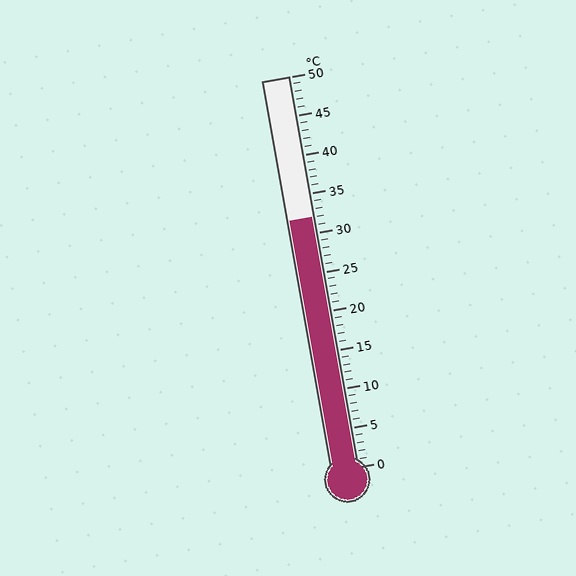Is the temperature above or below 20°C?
The temperature is above 20°C.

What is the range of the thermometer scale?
The thermometer scale ranges from 0°C to 50°C.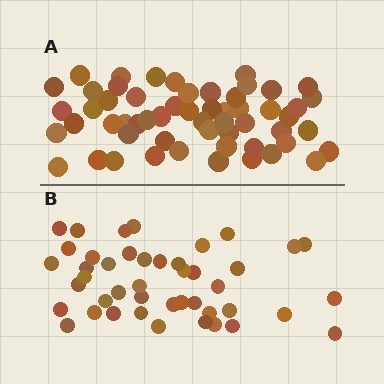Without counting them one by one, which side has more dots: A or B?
Region A (the top region) has more dots.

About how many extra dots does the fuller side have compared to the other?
Region A has roughly 12 or so more dots than region B.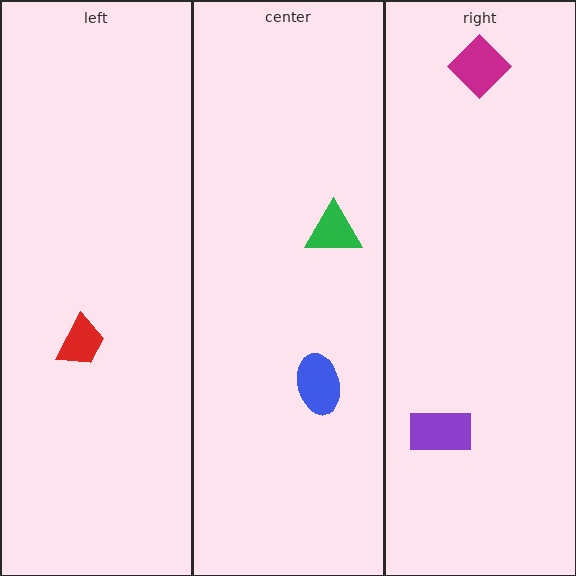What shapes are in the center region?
The blue ellipse, the green triangle.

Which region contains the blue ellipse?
The center region.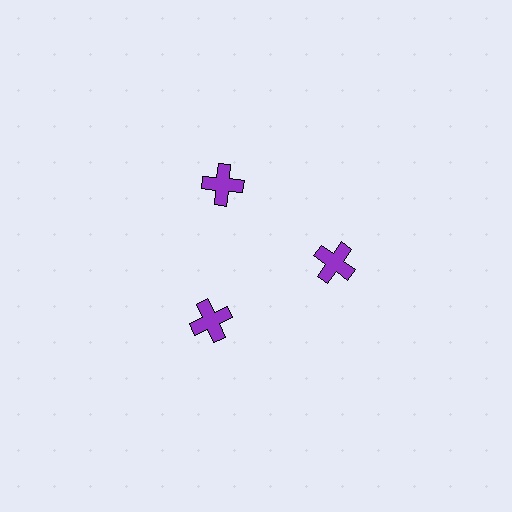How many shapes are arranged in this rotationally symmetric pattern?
There are 3 shapes, arranged in 3 groups of 1.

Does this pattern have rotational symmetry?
Yes, this pattern has 3-fold rotational symmetry. It looks the same after rotating 120 degrees around the center.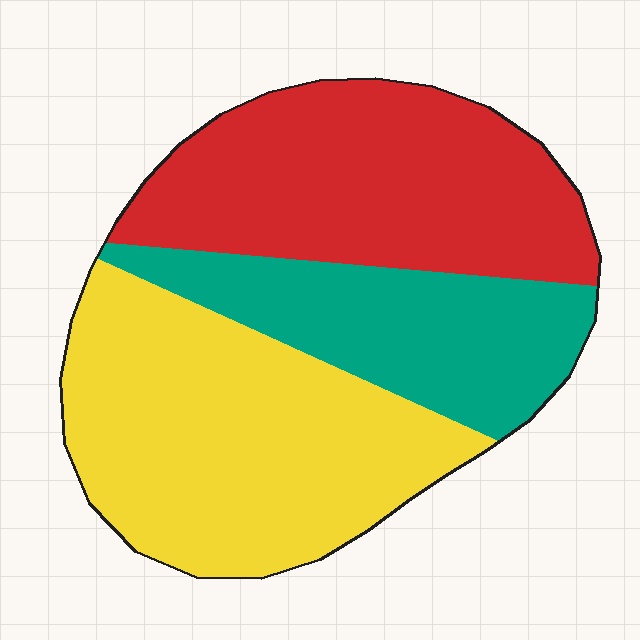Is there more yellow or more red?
Yellow.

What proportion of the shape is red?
Red covers 35% of the shape.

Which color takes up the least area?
Teal, at roughly 25%.